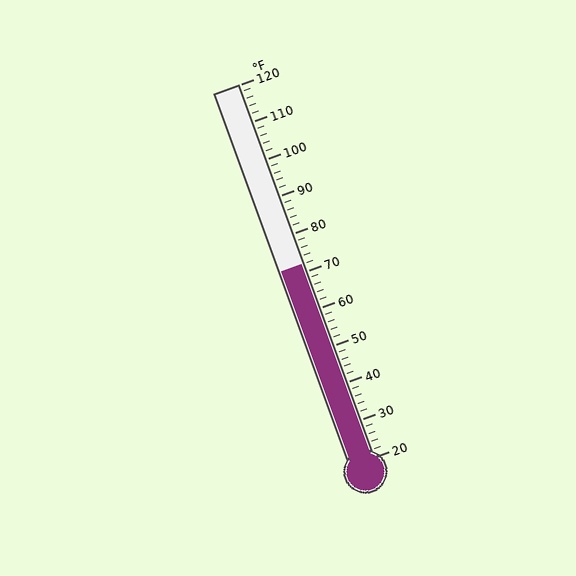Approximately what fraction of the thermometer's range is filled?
The thermometer is filled to approximately 50% of its range.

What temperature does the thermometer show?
The thermometer shows approximately 72°F.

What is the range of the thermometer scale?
The thermometer scale ranges from 20°F to 120°F.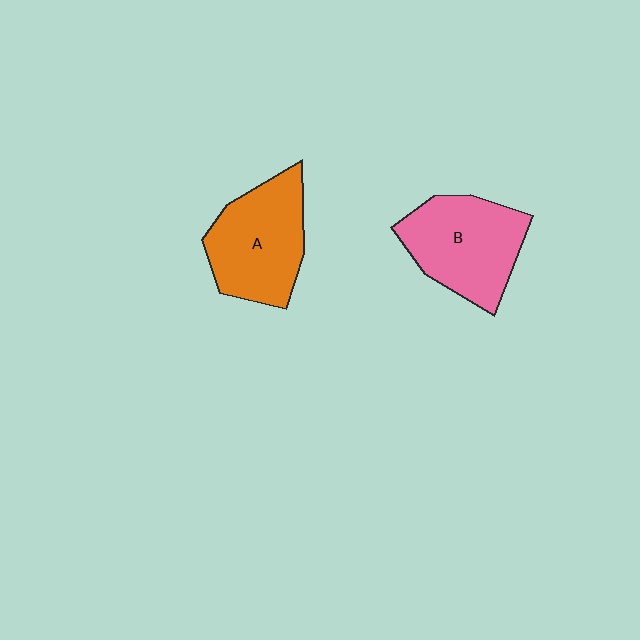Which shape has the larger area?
Shape B (pink).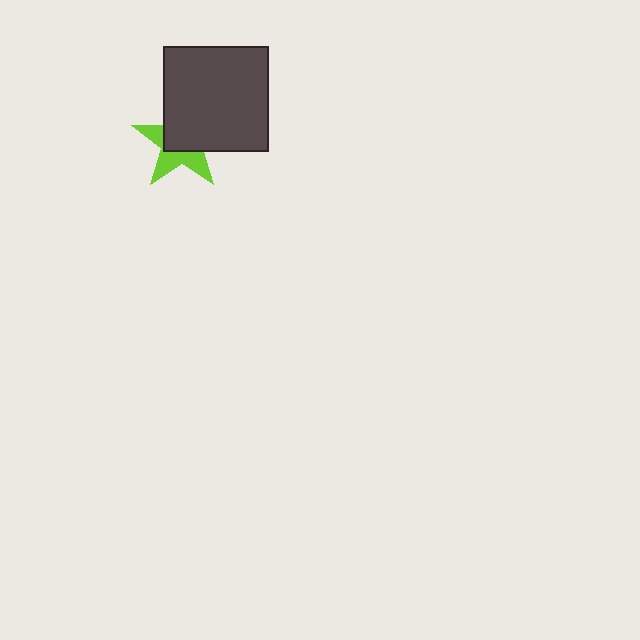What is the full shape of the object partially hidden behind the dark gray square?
The partially hidden object is a lime star.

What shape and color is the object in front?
The object in front is a dark gray square.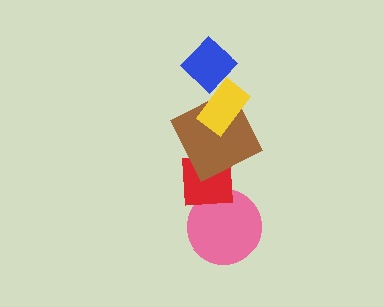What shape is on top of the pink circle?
The red square is on top of the pink circle.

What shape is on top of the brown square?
The yellow rectangle is on top of the brown square.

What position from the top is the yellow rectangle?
The yellow rectangle is 2nd from the top.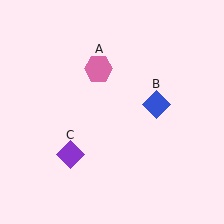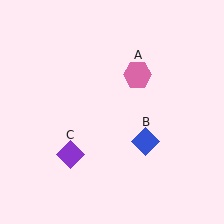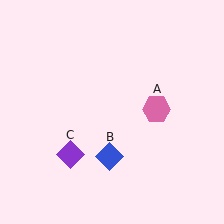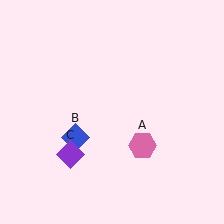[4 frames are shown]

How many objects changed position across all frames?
2 objects changed position: pink hexagon (object A), blue diamond (object B).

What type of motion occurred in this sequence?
The pink hexagon (object A), blue diamond (object B) rotated clockwise around the center of the scene.